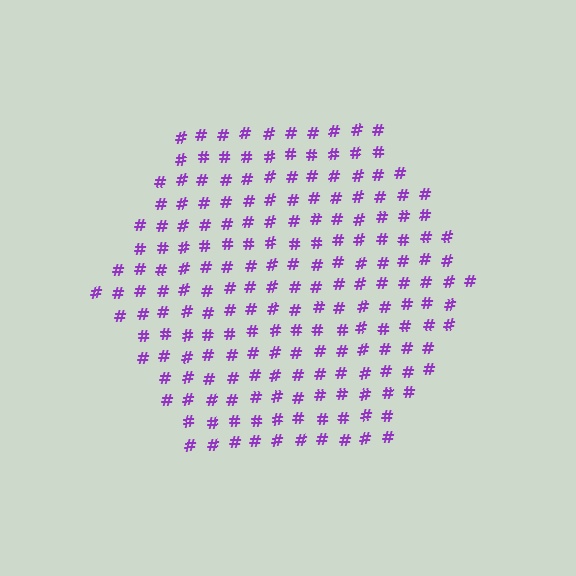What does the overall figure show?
The overall figure shows a hexagon.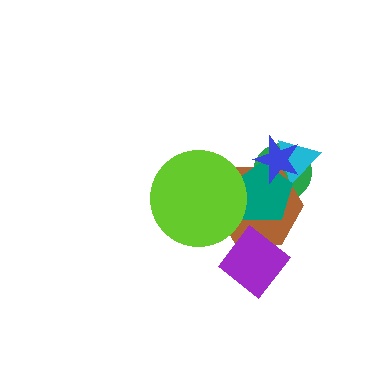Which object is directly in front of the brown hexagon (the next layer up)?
The teal pentagon is directly in front of the brown hexagon.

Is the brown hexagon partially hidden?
Yes, it is partially covered by another shape.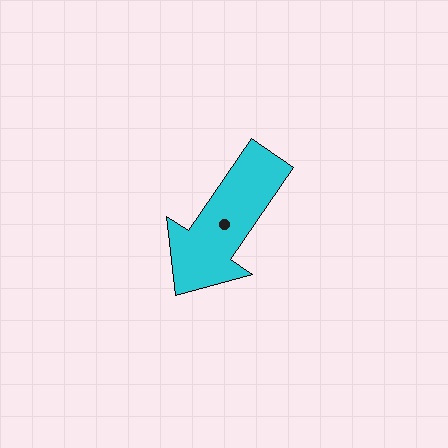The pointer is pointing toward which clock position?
Roughly 7 o'clock.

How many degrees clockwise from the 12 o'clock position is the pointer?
Approximately 214 degrees.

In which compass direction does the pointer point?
Southwest.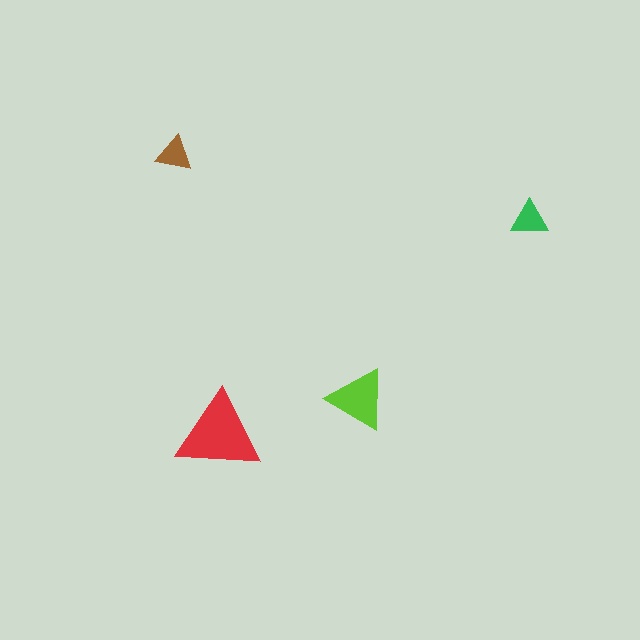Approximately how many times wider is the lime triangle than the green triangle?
About 1.5 times wider.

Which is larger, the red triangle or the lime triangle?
The red one.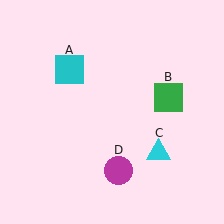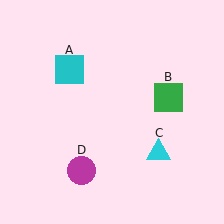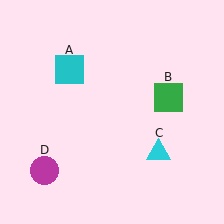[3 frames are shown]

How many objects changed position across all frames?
1 object changed position: magenta circle (object D).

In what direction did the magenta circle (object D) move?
The magenta circle (object D) moved left.